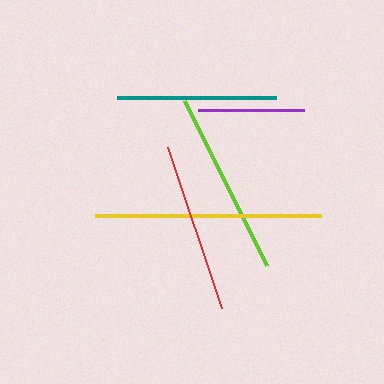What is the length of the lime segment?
The lime segment is approximately 184 pixels long.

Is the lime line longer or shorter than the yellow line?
The yellow line is longer than the lime line.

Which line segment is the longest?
The yellow line is the longest at approximately 226 pixels.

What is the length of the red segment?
The red segment is approximately 170 pixels long.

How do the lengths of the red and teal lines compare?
The red and teal lines are approximately the same length.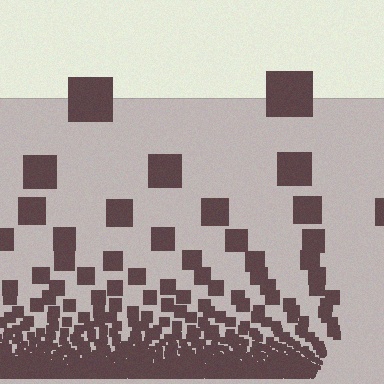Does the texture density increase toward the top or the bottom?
Density increases toward the bottom.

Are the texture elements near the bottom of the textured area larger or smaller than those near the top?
Smaller. The gradient is inverted — elements near the bottom are smaller and denser.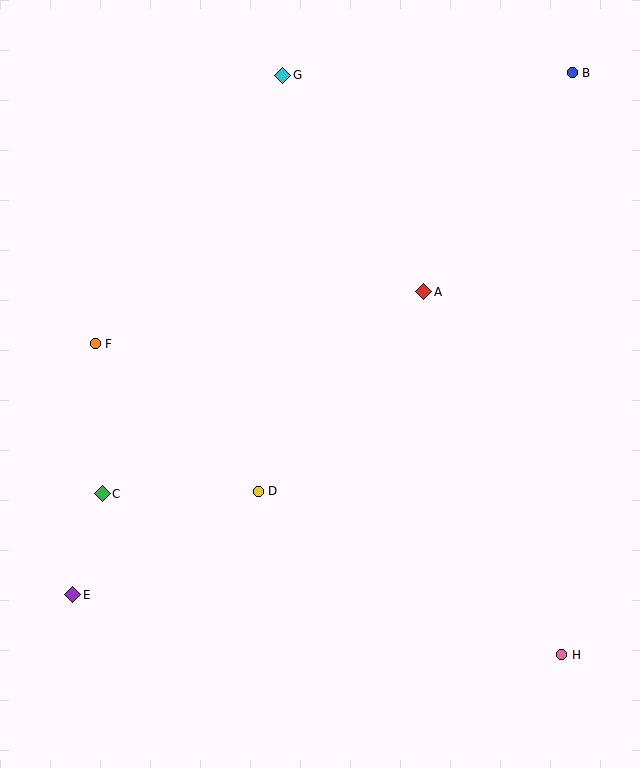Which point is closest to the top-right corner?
Point B is closest to the top-right corner.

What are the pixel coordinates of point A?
Point A is at (424, 292).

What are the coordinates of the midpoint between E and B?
The midpoint between E and B is at (323, 334).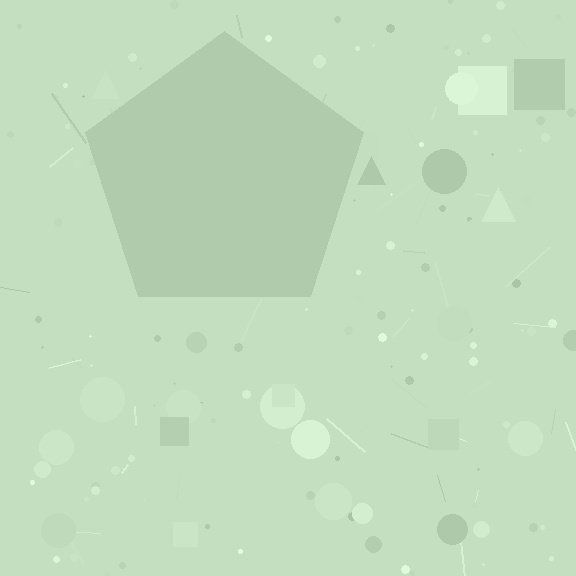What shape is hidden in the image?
A pentagon is hidden in the image.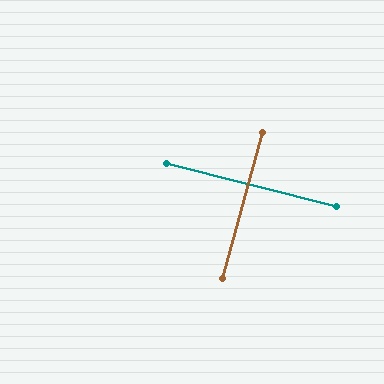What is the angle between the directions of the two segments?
Approximately 89 degrees.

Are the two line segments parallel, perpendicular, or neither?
Perpendicular — they meet at approximately 89°.